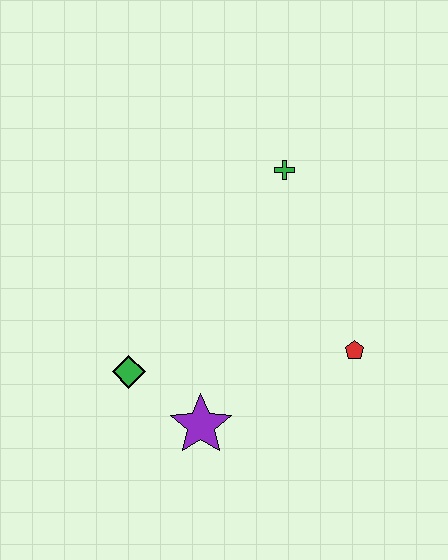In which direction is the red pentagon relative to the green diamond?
The red pentagon is to the right of the green diamond.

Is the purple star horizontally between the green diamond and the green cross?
Yes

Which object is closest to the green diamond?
The purple star is closest to the green diamond.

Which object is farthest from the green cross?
The purple star is farthest from the green cross.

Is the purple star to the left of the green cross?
Yes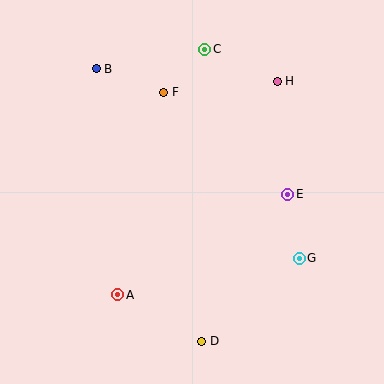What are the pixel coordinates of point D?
Point D is at (202, 341).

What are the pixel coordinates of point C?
Point C is at (205, 49).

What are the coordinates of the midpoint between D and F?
The midpoint between D and F is at (183, 217).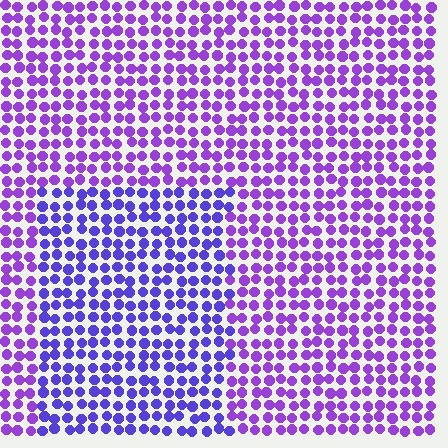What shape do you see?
I see a rectangle.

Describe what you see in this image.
The image is filled with small purple elements in a uniform arrangement. A rectangle-shaped region is visible where the elements are tinted to a slightly different hue, forming a subtle color boundary.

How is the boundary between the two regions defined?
The boundary is defined purely by a slight shift in hue (about 27 degrees). Spacing, size, and orientation are identical on both sides.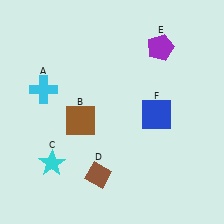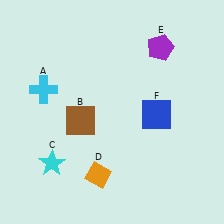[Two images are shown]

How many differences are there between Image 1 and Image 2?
There is 1 difference between the two images.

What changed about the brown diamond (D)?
In Image 1, D is brown. In Image 2, it changed to orange.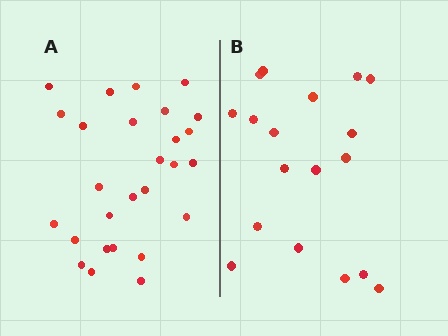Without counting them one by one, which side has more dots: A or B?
Region A (the left region) has more dots.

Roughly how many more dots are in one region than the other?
Region A has roughly 8 or so more dots than region B.